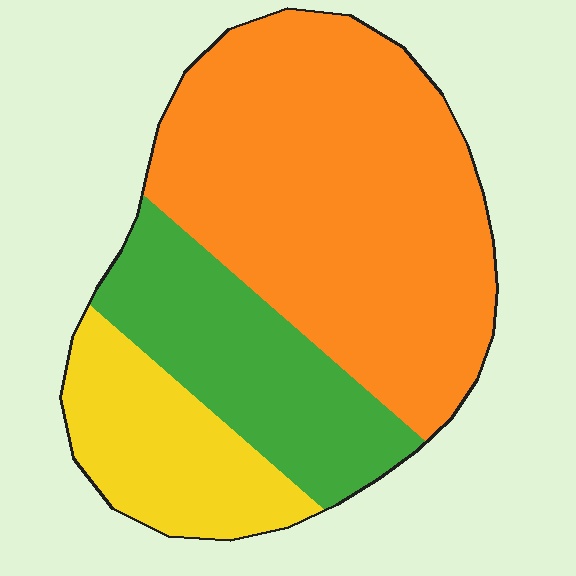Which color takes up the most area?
Orange, at roughly 55%.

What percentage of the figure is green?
Green covers about 25% of the figure.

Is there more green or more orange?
Orange.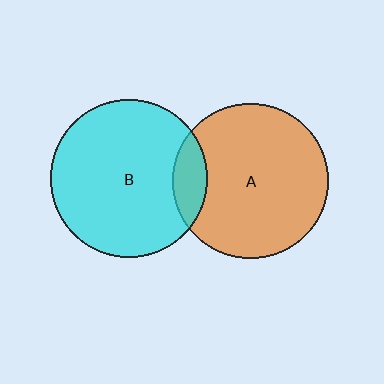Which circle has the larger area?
Circle B (cyan).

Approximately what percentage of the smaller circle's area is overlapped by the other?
Approximately 10%.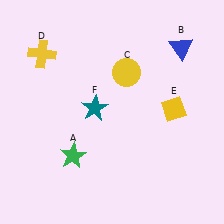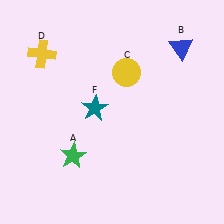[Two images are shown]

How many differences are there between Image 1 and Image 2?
There is 1 difference between the two images.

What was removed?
The yellow diamond (E) was removed in Image 2.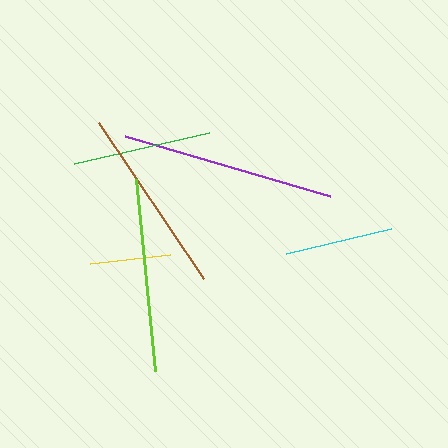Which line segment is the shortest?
The yellow line is the shortest at approximately 80 pixels.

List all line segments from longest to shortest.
From longest to shortest: purple, lime, brown, green, cyan, yellow.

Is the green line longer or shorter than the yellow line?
The green line is longer than the yellow line.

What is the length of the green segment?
The green segment is approximately 139 pixels long.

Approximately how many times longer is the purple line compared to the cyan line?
The purple line is approximately 2.0 times the length of the cyan line.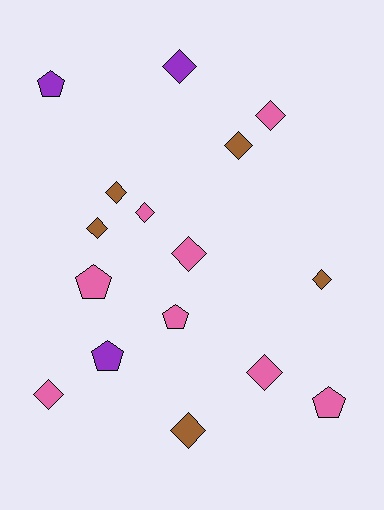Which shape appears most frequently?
Diamond, with 11 objects.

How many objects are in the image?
There are 16 objects.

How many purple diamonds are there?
There is 1 purple diamond.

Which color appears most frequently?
Pink, with 8 objects.